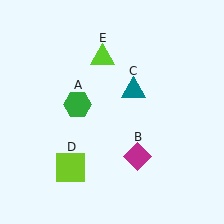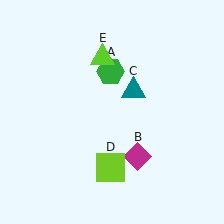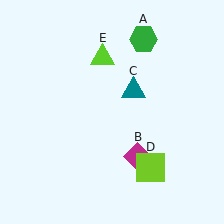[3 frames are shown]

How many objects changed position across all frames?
2 objects changed position: green hexagon (object A), lime square (object D).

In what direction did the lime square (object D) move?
The lime square (object D) moved right.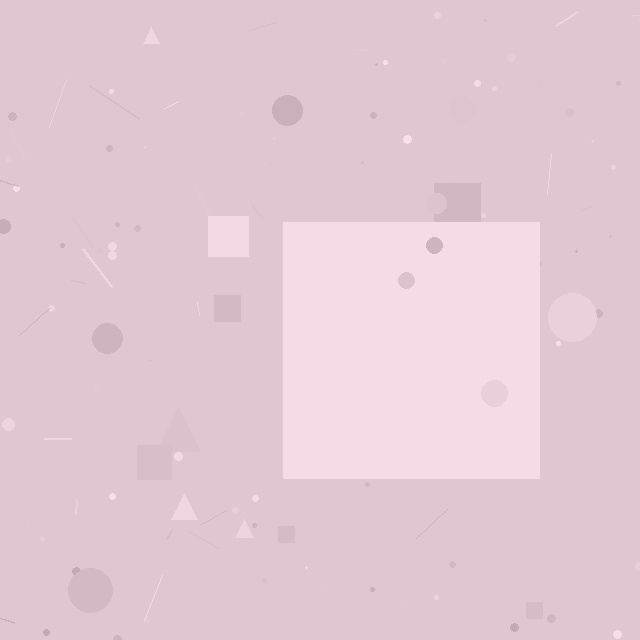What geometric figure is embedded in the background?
A square is embedded in the background.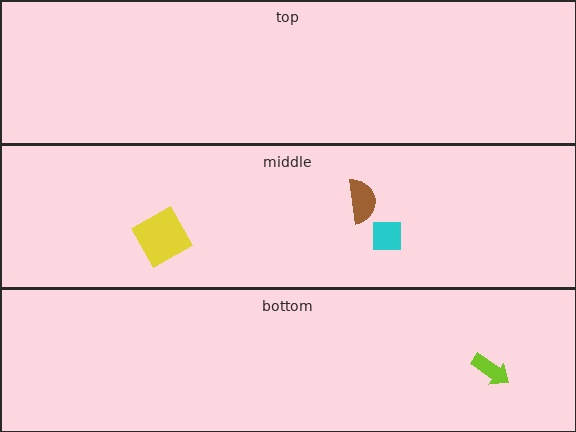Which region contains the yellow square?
The middle region.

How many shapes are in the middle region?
3.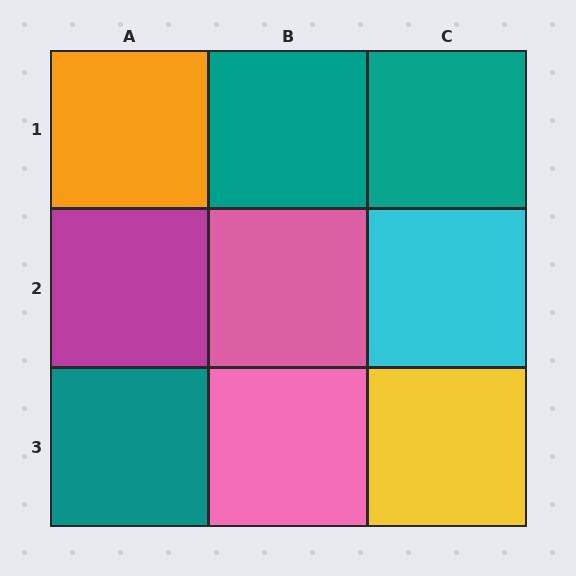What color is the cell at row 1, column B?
Teal.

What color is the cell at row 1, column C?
Teal.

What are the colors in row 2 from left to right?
Magenta, pink, cyan.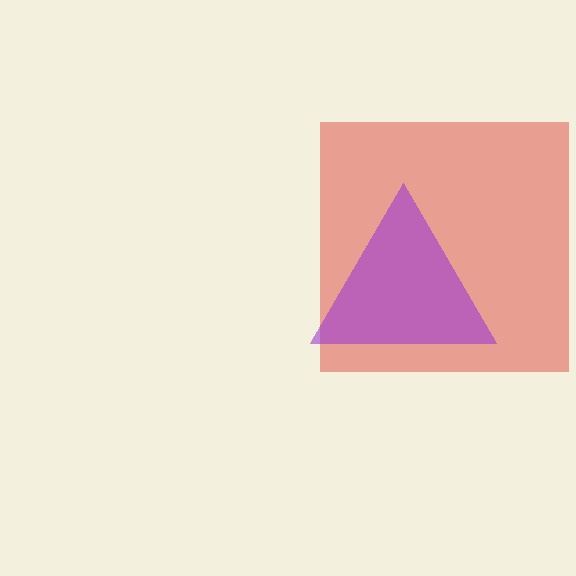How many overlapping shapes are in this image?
There are 2 overlapping shapes in the image.